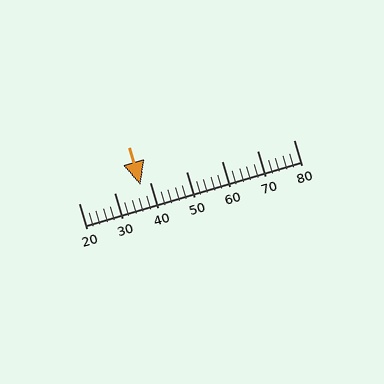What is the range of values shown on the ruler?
The ruler shows values from 20 to 80.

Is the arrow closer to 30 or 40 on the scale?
The arrow is closer to 40.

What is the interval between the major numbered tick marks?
The major tick marks are spaced 10 units apart.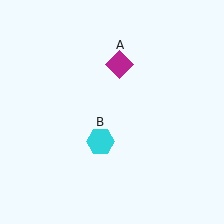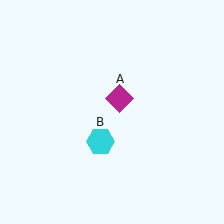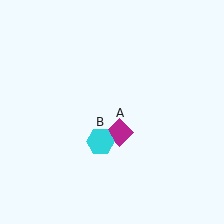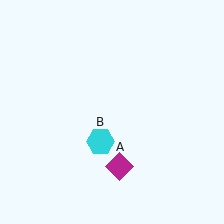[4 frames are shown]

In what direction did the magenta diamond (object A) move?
The magenta diamond (object A) moved down.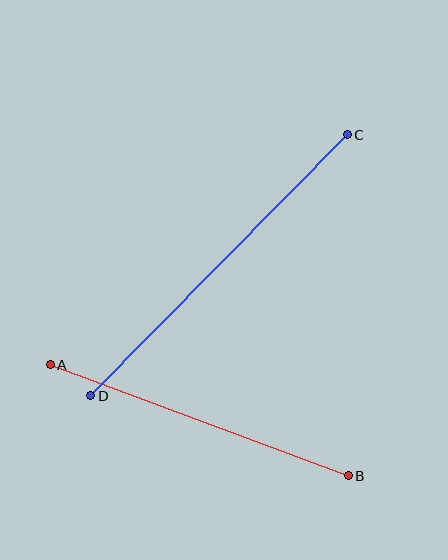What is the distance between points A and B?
The distance is approximately 318 pixels.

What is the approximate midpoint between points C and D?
The midpoint is at approximately (219, 265) pixels.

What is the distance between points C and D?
The distance is approximately 366 pixels.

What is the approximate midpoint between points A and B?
The midpoint is at approximately (199, 420) pixels.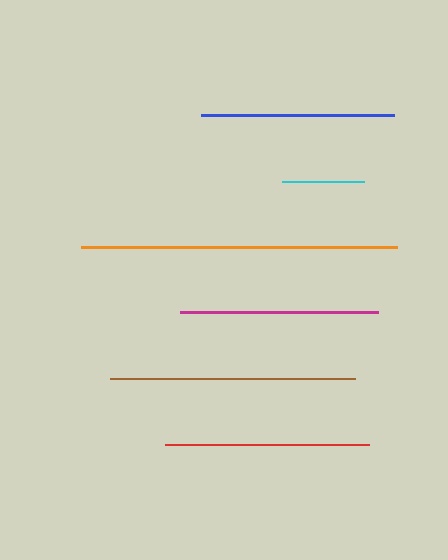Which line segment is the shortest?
The cyan line is the shortest at approximately 82 pixels.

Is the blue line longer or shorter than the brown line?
The brown line is longer than the blue line.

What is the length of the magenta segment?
The magenta segment is approximately 198 pixels long.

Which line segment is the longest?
The orange line is the longest at approximately 316 pixels.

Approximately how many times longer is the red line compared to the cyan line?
The red line is approximately 2.5 times the length of the cyan line.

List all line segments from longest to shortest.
From longest to shortest: orange, brown, red, magenta, blue, cyan.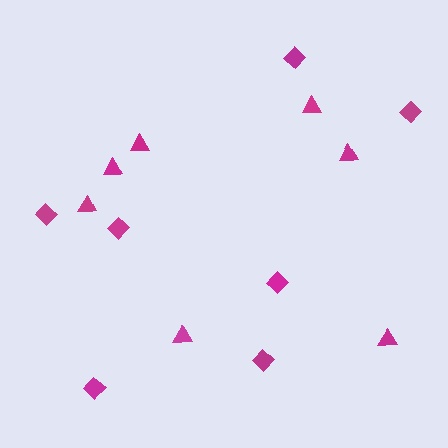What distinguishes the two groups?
There are 2 groups: one group of triangles (7) and one group of diamonds (7).